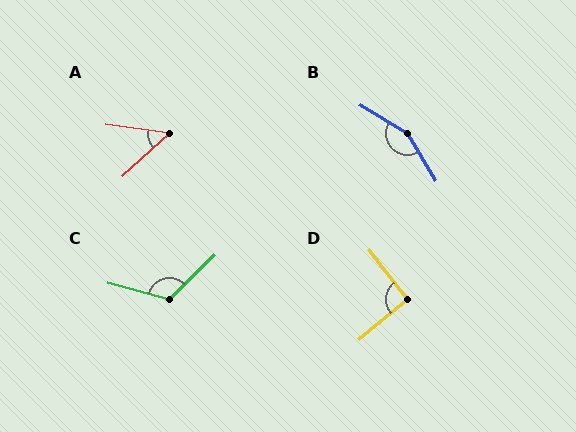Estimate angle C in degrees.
Approximately 120 degrees.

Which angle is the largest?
B, at approximately 152 degrees.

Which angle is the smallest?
A, at approximately 50 degrees.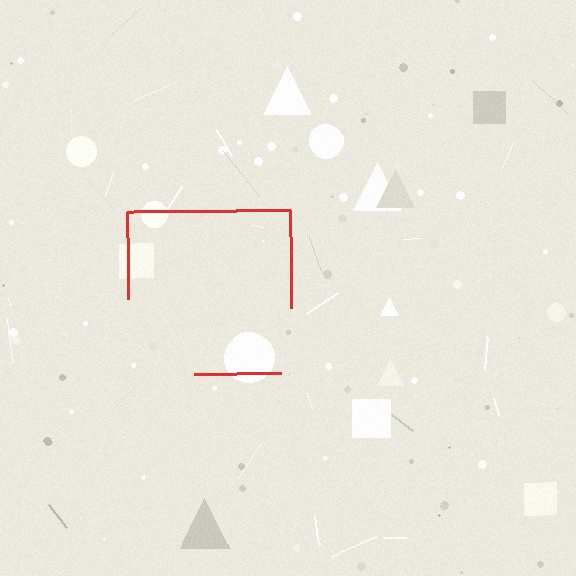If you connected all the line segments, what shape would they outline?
They would outline a square.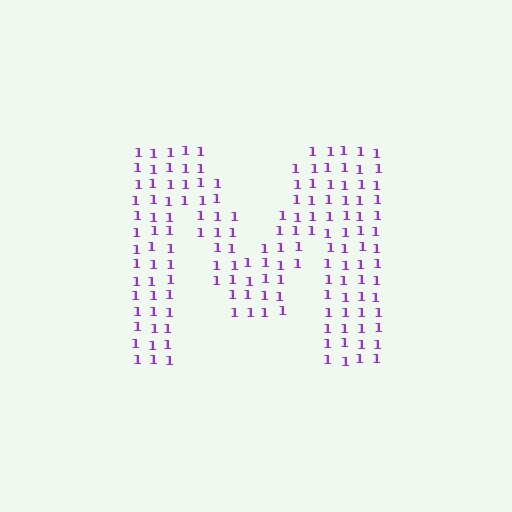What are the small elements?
The small elements are digit 1's.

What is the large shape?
The large shape is the letter M.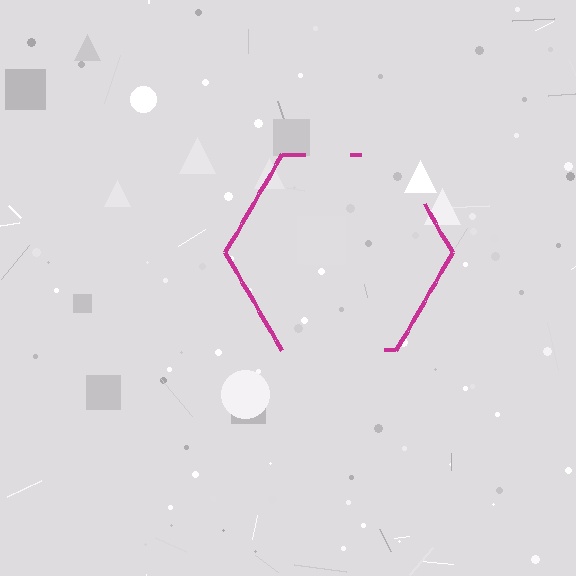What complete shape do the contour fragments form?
The contour fragments form a hexagon.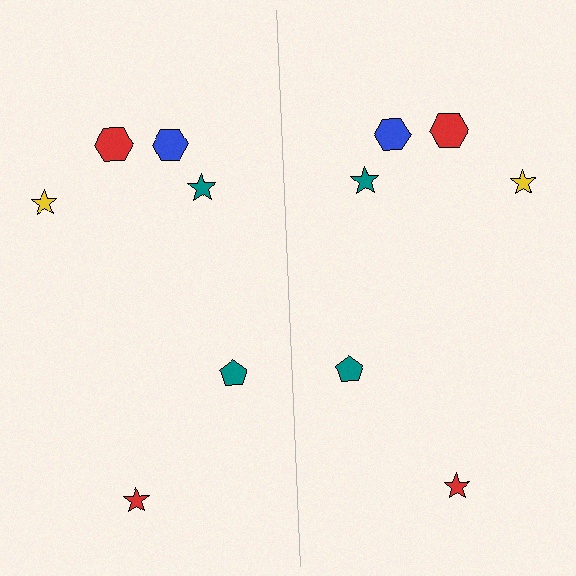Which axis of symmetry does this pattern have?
The pattern has a vertical axis of symmetry running through the center of the image.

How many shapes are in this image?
There are 12 shapes in this image.